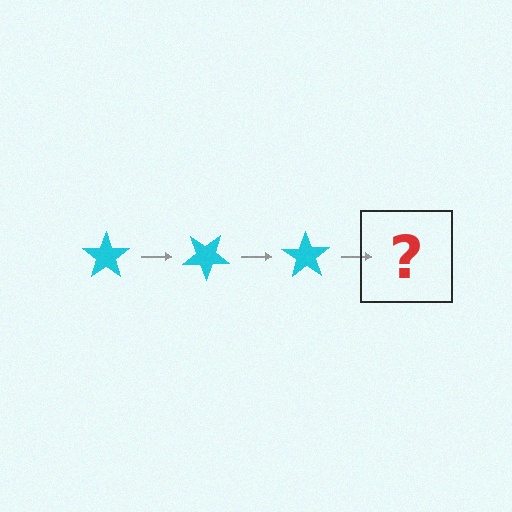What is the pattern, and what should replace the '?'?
The pattern is that the star rotates 35 degrees each step. The '?' should be a cyan star rotated 105 degrees.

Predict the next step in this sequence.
The next step is a cyan star rotated 105 degrees.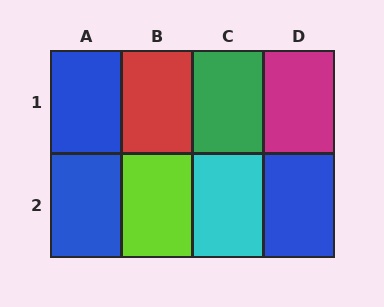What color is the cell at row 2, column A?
Blue.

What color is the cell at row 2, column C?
Cyan.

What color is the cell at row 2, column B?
Lime.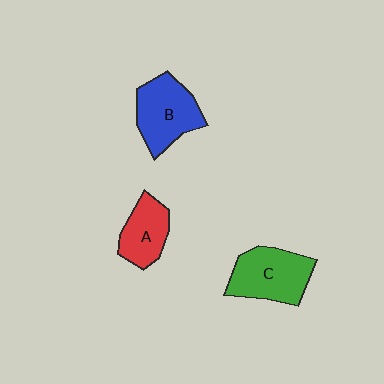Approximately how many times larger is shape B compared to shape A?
Approximately 1.4 times.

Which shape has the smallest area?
Shape A (red).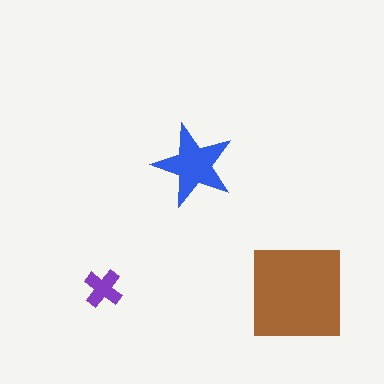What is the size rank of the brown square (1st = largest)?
1st.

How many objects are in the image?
There are 3 objects in the image.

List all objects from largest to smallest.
The brown square, the blue star, the purple cross.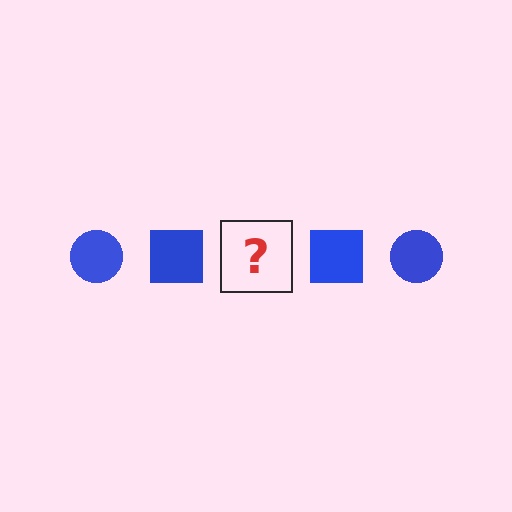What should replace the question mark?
The question mark should be replaced with a blue circle.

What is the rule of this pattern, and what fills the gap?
The rule is that the pattern cycles through circle, square shapes in blue. The gap should be filled with a blue circle.